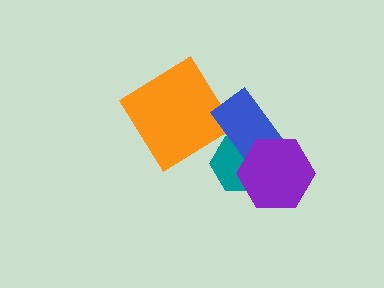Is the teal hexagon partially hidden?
Yes, it is partially covered by another shape.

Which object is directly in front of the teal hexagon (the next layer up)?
The blue rectangle is directly in front of the teal hexagon.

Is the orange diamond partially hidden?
No, no other shape covers it.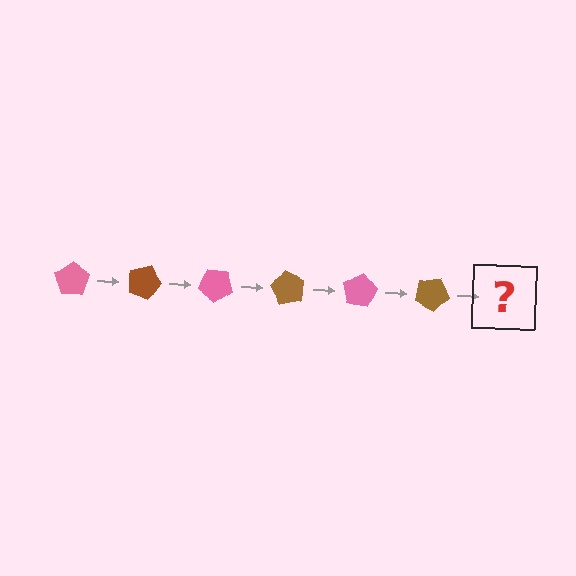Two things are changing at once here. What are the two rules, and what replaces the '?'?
The two rules are that it rotates 20 degrees each step and the color cycles through pink and brown. The '?' should be a pink pentagon, rotated 120 degrees from the start.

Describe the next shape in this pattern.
It should be a pink pentagon, rotated 120 degrees from the start.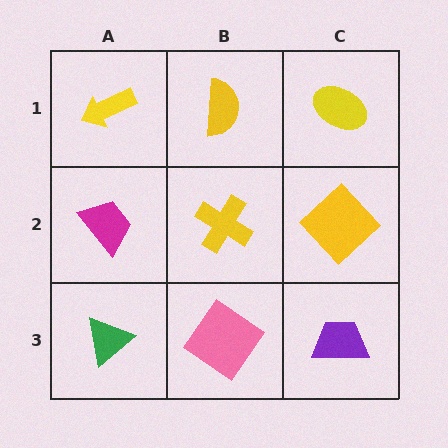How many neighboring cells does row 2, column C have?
3.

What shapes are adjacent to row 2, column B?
A yellow semicircle (row 1, column B), a pink diamond (row 3, column B), a magenta trapezoid (row 2, column A), a yellow diamond (row 2, column C).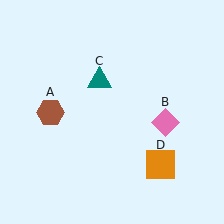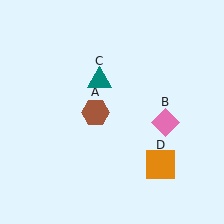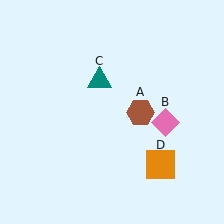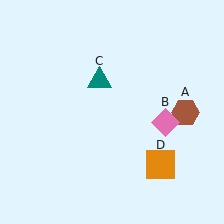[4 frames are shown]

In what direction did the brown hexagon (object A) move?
The brown hexagon (object A) moved right.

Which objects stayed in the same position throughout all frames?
Pink diamond (object B) and teal triangle (object C) and orange square (object D) remained stationary.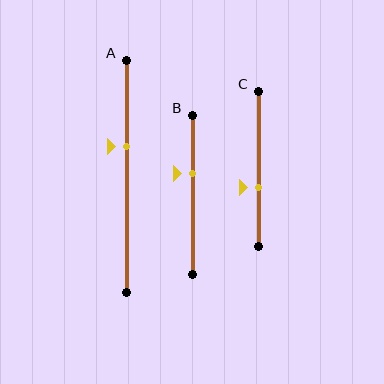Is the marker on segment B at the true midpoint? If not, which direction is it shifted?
No, the marker on segment B is shifted upward by about 13% of the segment length.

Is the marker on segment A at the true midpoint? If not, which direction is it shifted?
No, the marker on segment A is shifted upward by about 13% of the segment length.